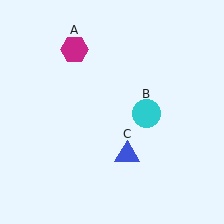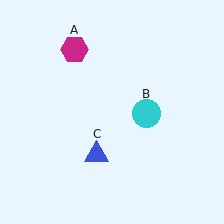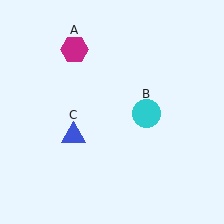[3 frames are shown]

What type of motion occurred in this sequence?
The blue triangle (object C) rotated clockwise around the center of the scene.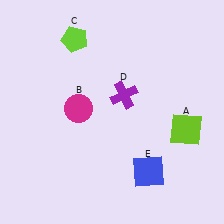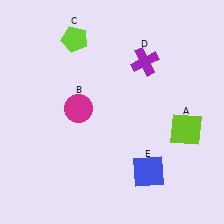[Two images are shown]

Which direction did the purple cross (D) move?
The purple cross (D) moved up.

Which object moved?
The purple cross (D) moved up.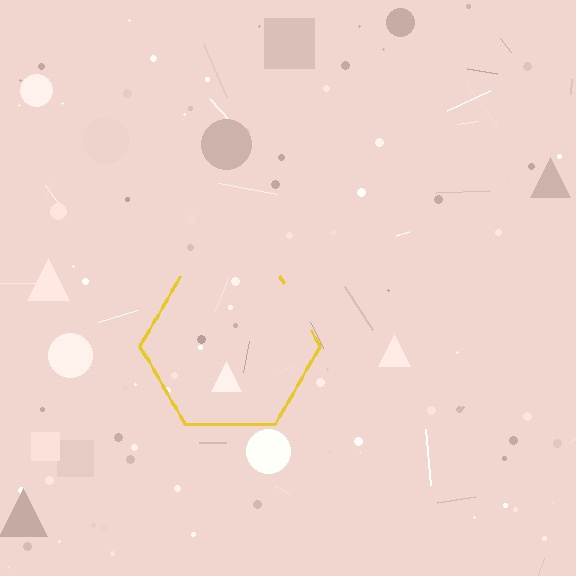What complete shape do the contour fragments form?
The contour fragments form a hexagon.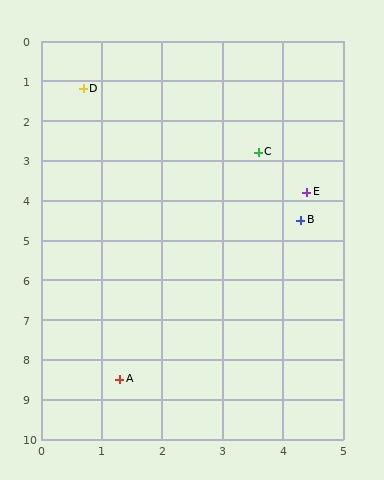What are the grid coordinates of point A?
Point A is at approximately (1.3, 8.5).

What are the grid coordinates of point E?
Point E is at approximately (4.4, 3.8).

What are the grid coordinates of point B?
Point B is at approximately (4.3, 4.5).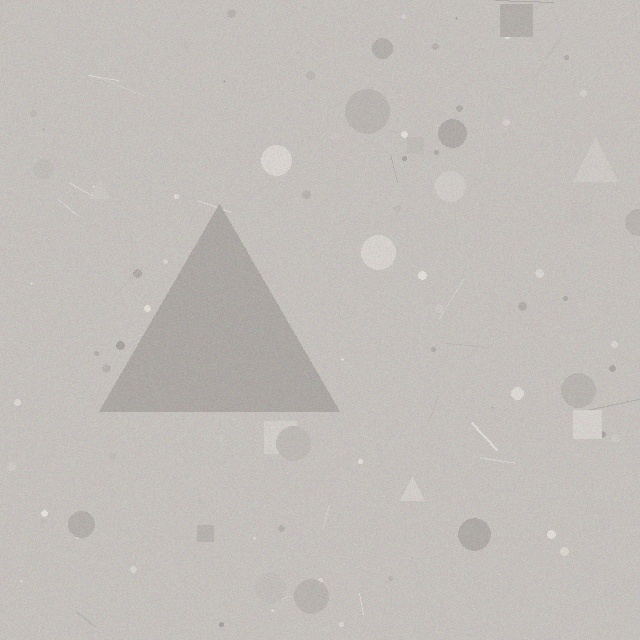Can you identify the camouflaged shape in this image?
The camouflaged shape is a triangle.